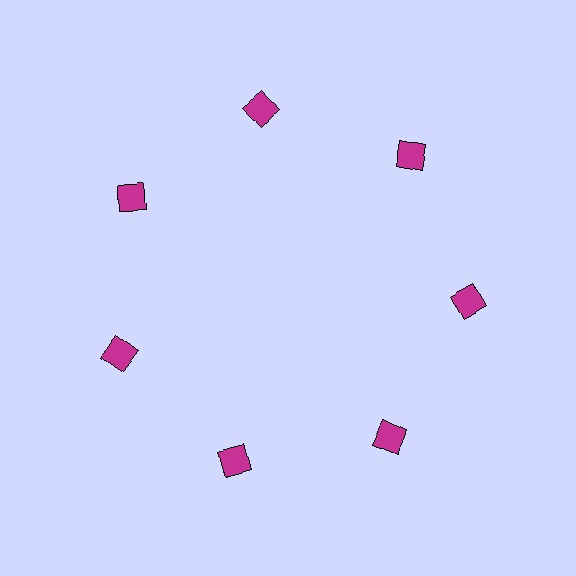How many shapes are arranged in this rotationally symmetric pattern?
There are 7 shapes, arranged in 7 groups of 1.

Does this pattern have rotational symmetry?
Yes, this pattern has 7-fold rotational symmetry. It looks the same after rotating 51 degrees around the center.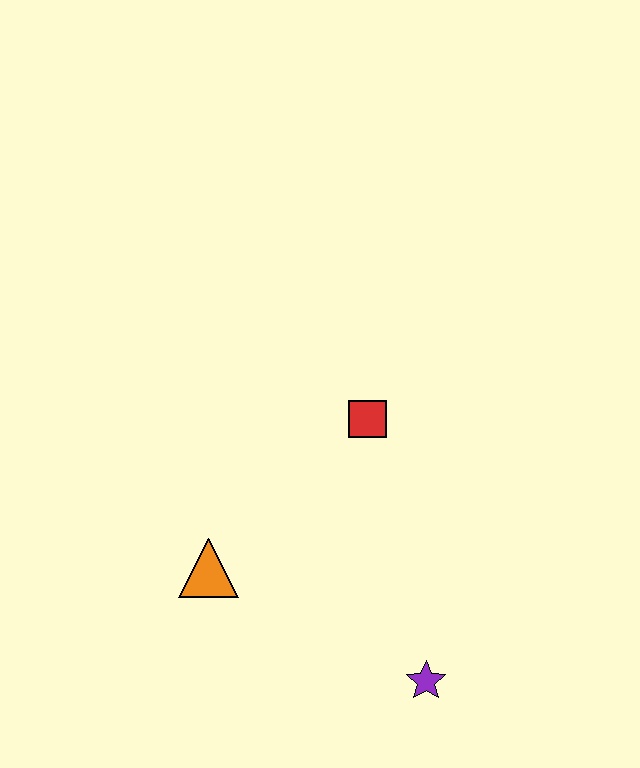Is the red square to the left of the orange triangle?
No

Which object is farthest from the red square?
The purple star is farthest from the red square.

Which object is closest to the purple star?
The orange triangle is closest to the purple star.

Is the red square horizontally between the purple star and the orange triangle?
Yes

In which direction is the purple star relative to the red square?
The purple star is below the red square.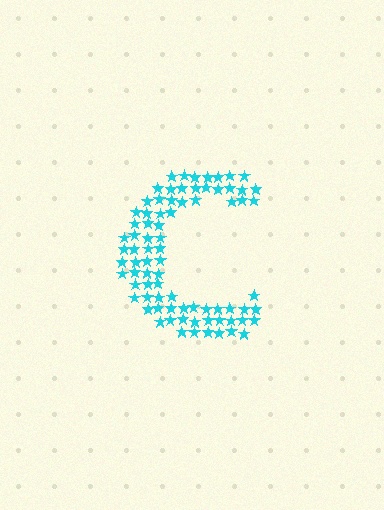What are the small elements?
The small elements are stars.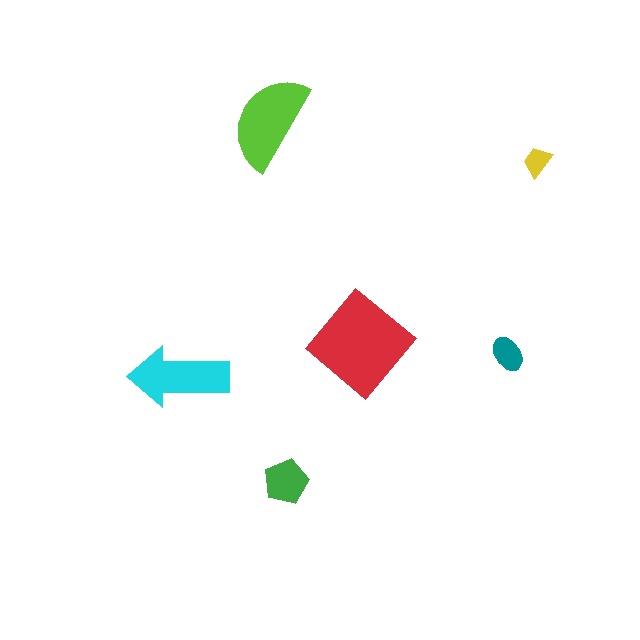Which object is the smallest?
The yellow trapezoid.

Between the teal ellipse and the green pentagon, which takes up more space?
The green pentagon.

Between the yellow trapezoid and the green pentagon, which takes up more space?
The green pentagon.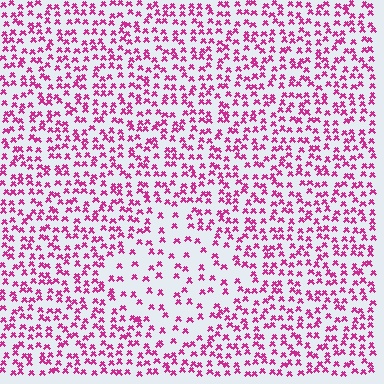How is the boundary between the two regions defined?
The boundary is defined by a change in element density (approximately 2.1x ratio). All elements are the same color, size, and shape.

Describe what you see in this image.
The image contains small magenta elements arranged at two different densities. A diamond-shaped region is visible where the elements are less densely packed than the surrounding area.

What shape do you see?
I see a diamond.